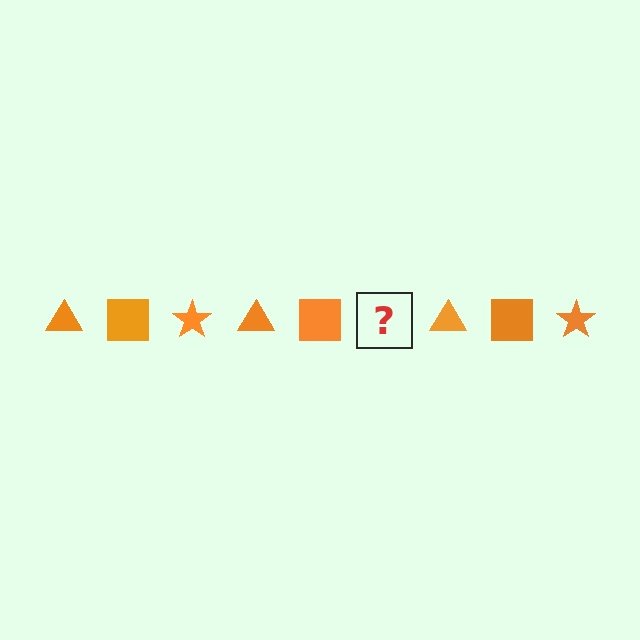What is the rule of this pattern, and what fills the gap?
The rule is that the pattern cycles through triangle, square, star shapes in orange. The gap should be filled with an orange star.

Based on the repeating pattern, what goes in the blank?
The blank should be an orange star.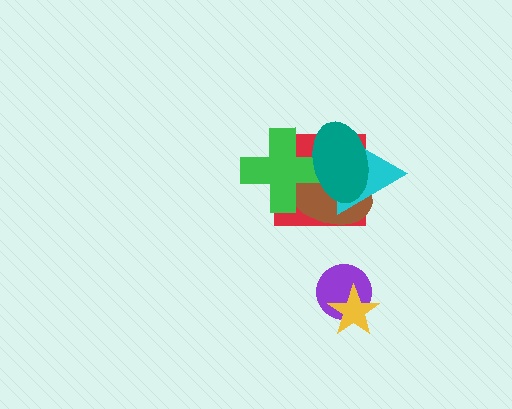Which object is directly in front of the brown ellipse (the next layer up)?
The cyan triangle is directly in front of the brown ellipse.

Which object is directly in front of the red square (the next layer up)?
The brown ellipse is directly in front of the red square.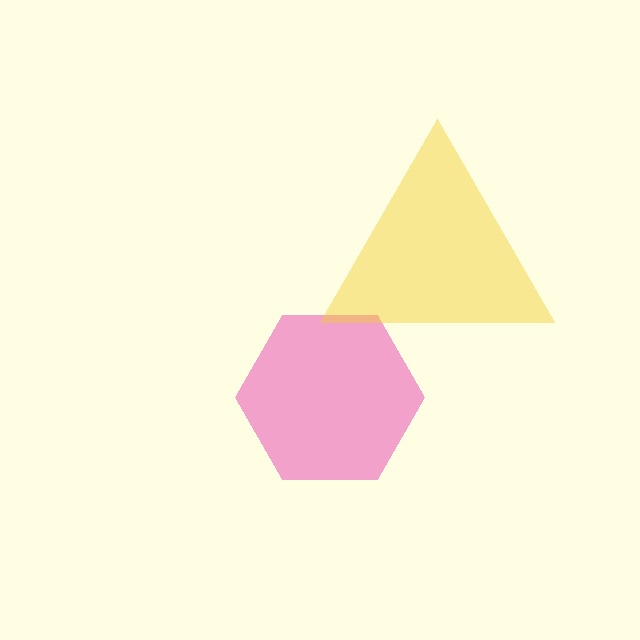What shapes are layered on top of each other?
The layered shapes are: a pink hexagon, a yellow triangle.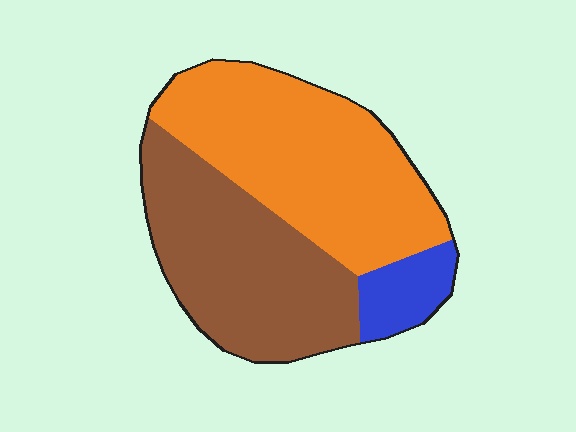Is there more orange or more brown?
Orange.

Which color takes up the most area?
Orange, at roughly 50%.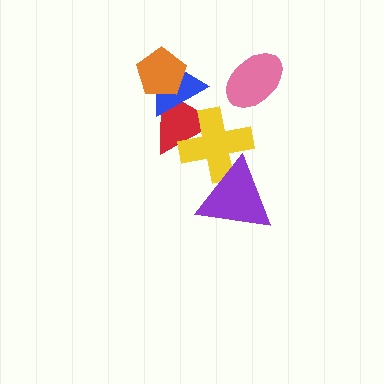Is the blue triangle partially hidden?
Yes, it is partially covered by another shape.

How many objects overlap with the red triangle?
3 objects overlap with the red triangle.